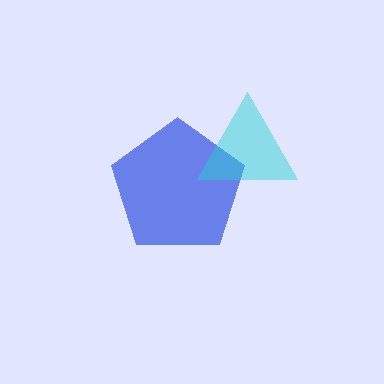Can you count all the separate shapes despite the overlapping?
Yes, there are 2 separate shapes.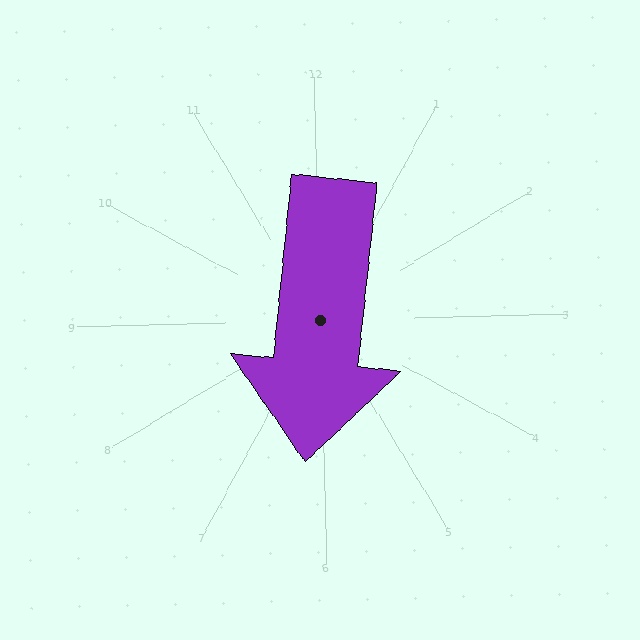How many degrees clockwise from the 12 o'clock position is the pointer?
Approximately 187 degrees.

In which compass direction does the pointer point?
South.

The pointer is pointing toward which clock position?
Roughly 6 o'clock.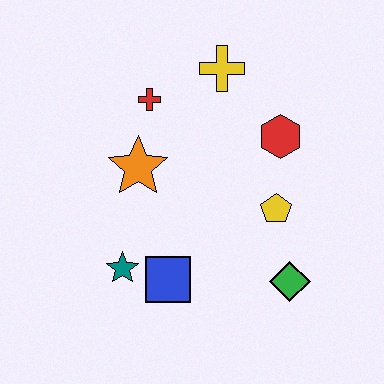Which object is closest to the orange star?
The red cross is closest to the orange star.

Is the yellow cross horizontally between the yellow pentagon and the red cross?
Yes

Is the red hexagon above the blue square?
Yes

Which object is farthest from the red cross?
The green diamond is farthest from the red cross.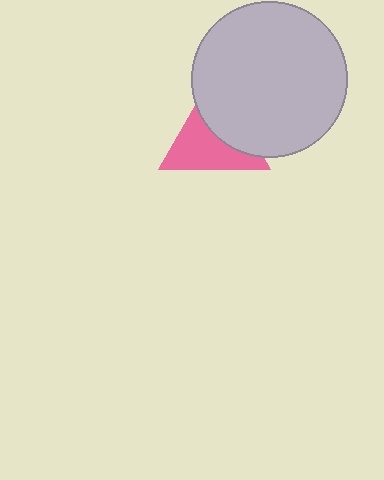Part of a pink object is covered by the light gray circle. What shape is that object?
It is a triangle.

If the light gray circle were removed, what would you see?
You would see the complete pink triangle.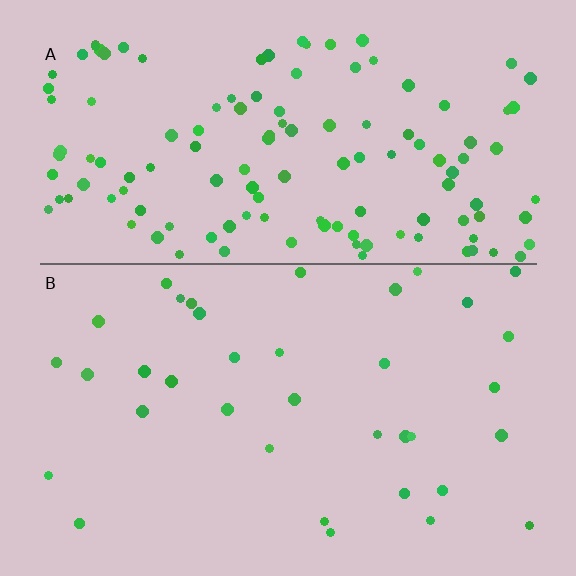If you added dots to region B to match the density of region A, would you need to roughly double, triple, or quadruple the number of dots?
Approximately quadruple.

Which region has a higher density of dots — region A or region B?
A (the top).